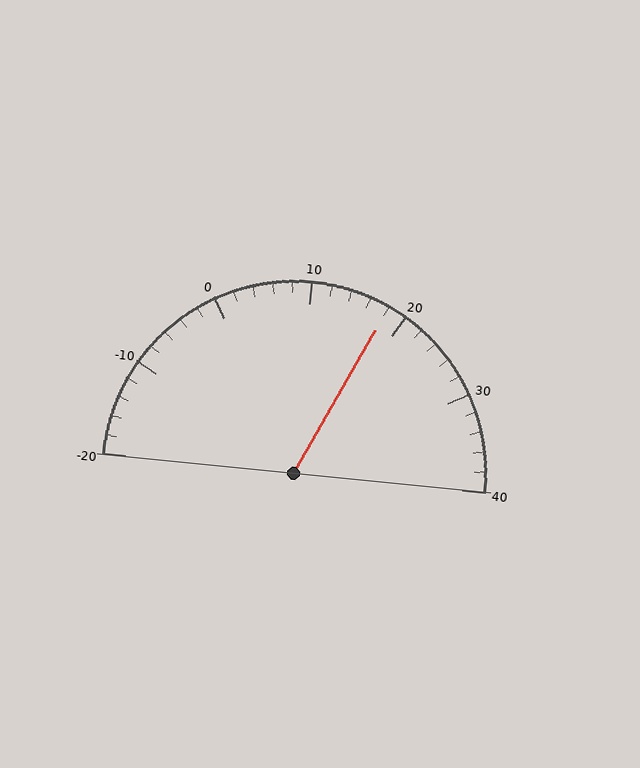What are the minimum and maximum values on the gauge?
The gauge ranges from -20 to 40.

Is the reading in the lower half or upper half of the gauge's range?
The reading is in the upper half of the range (-20 to 40).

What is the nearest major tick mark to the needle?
The nearest major tick mark is 20.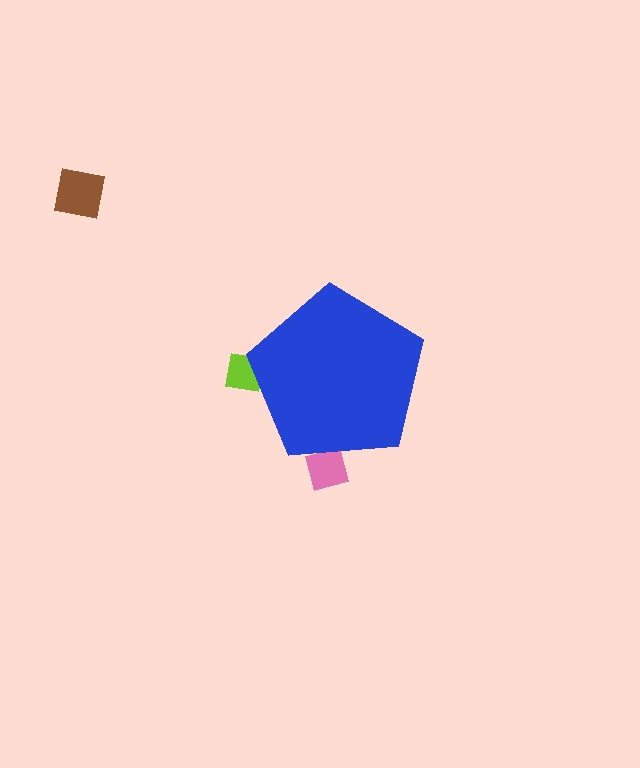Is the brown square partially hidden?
No, the brown square is fully visible.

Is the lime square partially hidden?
Yes, the lime square is partially hidden behind the blue pentagon.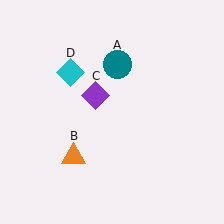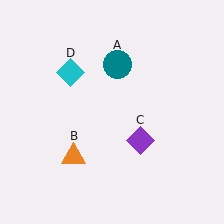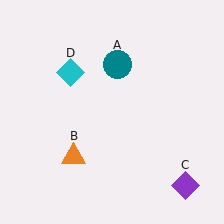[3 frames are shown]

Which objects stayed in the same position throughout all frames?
Teal circle (object A) and orange triangle (object B) and cyan diamond (object D) remained stationary.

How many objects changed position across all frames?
1 object changed position: purple diamond (object C).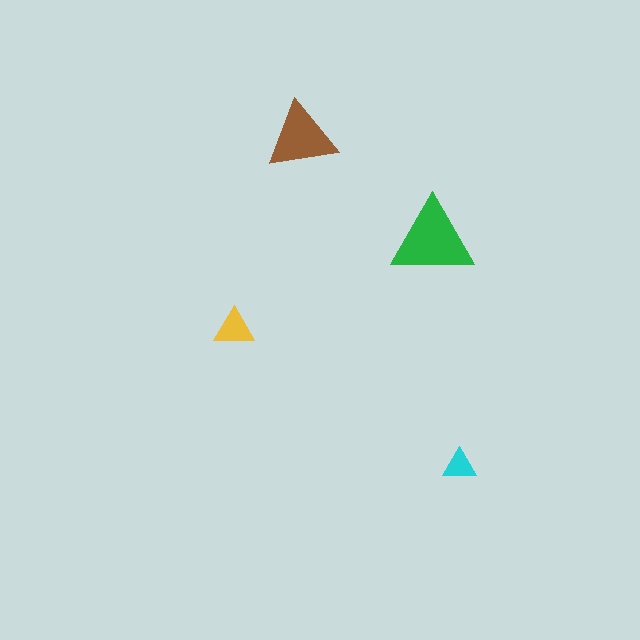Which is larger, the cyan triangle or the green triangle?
The green one.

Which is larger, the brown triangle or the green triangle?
The green one.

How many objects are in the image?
There are 4 objects in the image.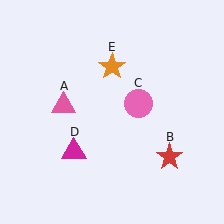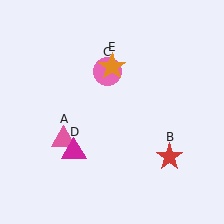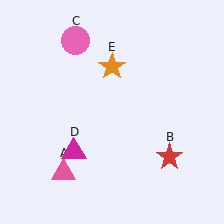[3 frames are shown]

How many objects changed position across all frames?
2 objects changed position: pink triangle (object A), pink circle (object C).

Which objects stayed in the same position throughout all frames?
Red star (object B) and magenta triangle (object D) and orange star (object E) remained stationary.